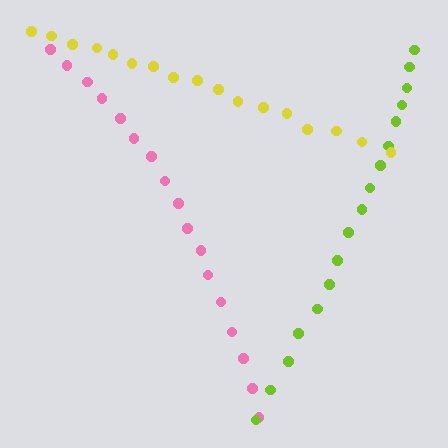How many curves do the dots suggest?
There are 3 distinct paths.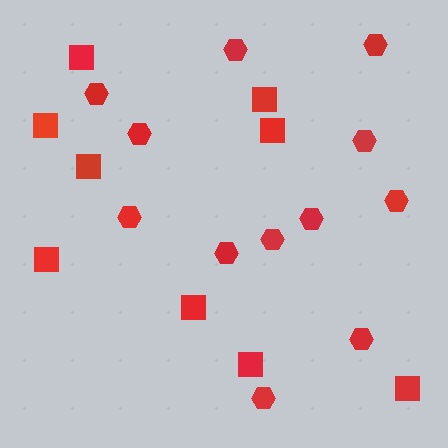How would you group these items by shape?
There are 2 groups: one group of hexagons (12) and one group of squares (9).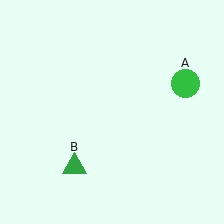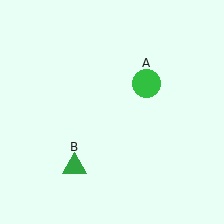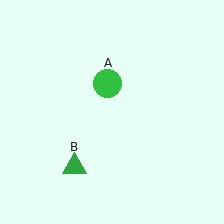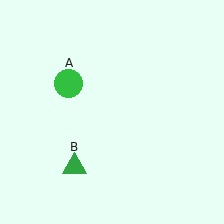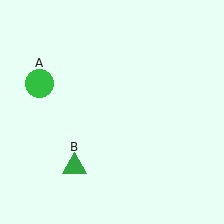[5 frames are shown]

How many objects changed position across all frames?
1 object changed position: green circle (object A).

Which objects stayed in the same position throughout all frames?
Green triangle (object B) remained stationary.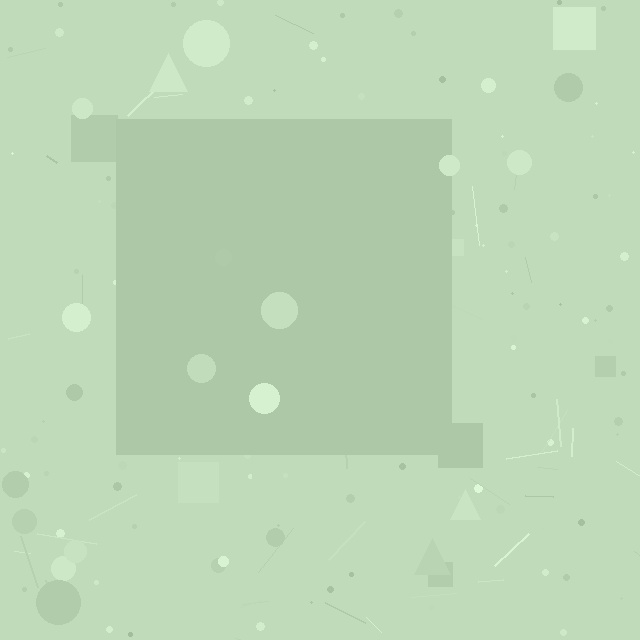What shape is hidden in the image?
A square is hidden in the image.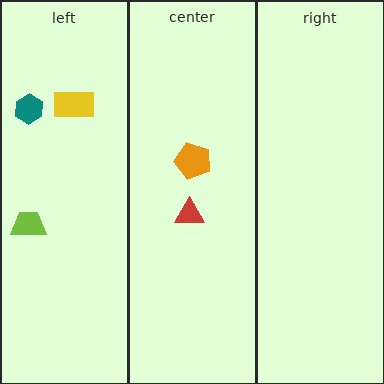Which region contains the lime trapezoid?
The left region.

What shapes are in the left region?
The teal hexagon, the lime trapezoid, the yellow rectangle.